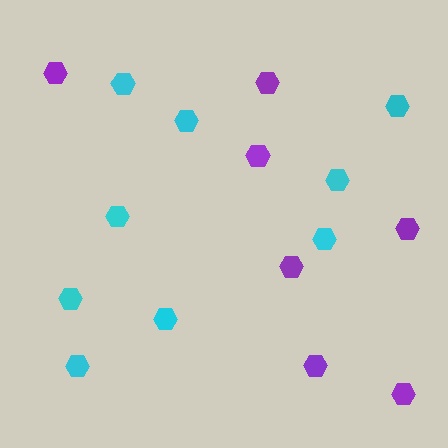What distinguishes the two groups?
There are 2 groups: one group of cyan hexagons (9) and one group of purple hexagons (7).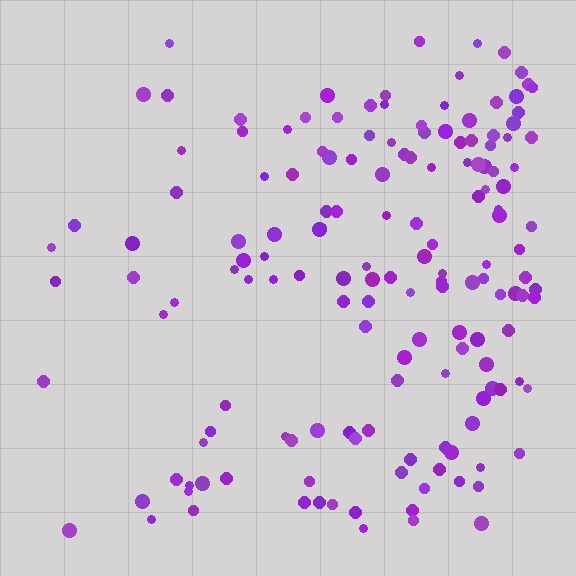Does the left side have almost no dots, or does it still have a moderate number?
Still a moderate number, just noticeably fewer than the right.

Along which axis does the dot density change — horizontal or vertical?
Horizontal.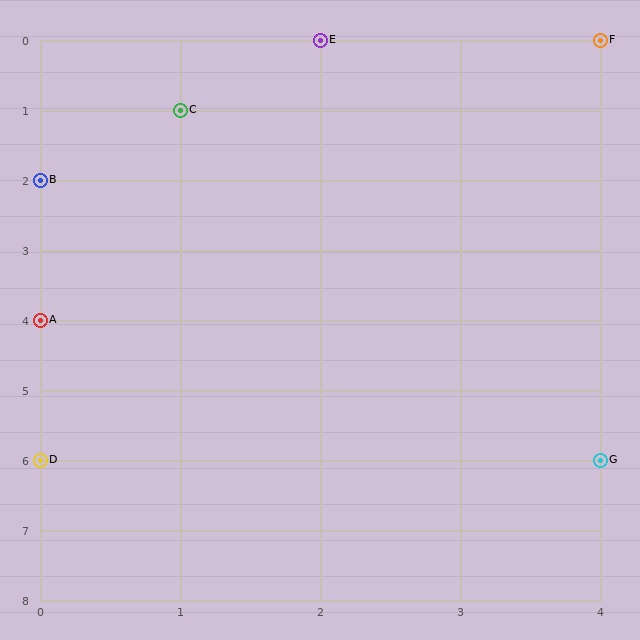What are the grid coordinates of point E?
Point E is at grid coordinates (2, 0).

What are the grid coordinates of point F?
Point F is at grid coordinates (4, 0).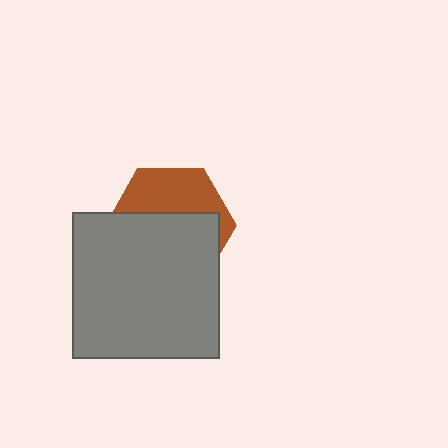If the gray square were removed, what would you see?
You would see the complete brown hexagon.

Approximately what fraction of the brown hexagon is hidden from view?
Roughly 61% of the brown hexagon is hidden behind the gray square.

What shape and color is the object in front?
The object in front is a gray square.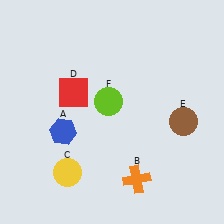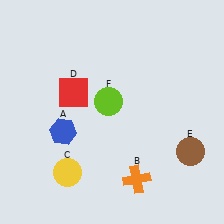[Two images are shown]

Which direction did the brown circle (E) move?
The brown circle (E) moved down.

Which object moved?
The brown circle (E) moved down.